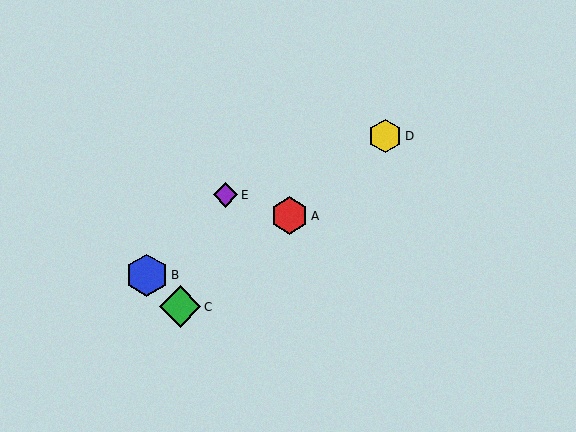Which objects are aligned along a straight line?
Objects A, C, D are aligned along a straight line.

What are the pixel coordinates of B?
Object B is at (147, 275).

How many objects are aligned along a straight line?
3 objects (A, C, D) are aligned along a straight line.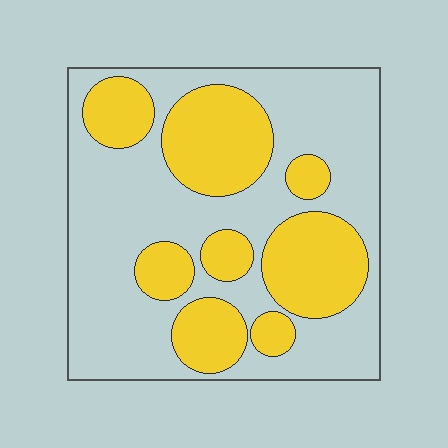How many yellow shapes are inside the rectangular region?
8.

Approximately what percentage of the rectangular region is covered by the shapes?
Approximately 35%.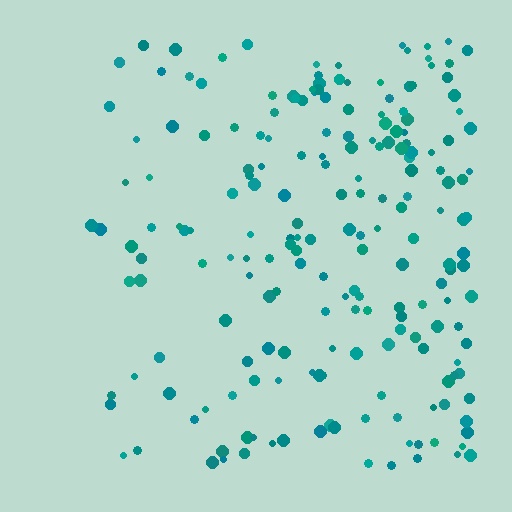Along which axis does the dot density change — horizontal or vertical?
Horizontal.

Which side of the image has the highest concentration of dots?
The right.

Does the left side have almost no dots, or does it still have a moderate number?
Still a moderate number, just noticeably fewer than the right.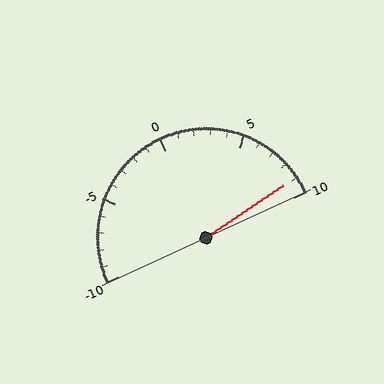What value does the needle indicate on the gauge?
The needle indicates approximately 9.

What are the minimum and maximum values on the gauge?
The gauge ranges from -10 to 10.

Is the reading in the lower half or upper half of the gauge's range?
The reading is in the upper half of the range (-10 to 10).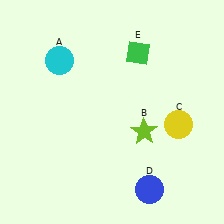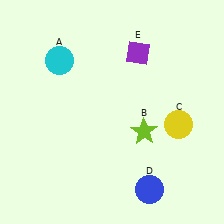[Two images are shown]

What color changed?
The diamond (E) changed from green in Image 1 to purple in Image 2.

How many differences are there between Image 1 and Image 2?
There is 1 difference between the two images.